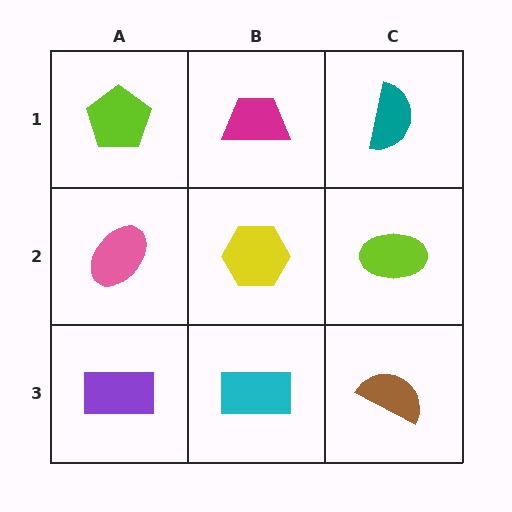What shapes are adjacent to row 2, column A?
A lime pentagon (row 1, column A), a purple rectangle (row 3, column A), a yellow hexagon (row 2, column B).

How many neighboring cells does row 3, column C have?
2.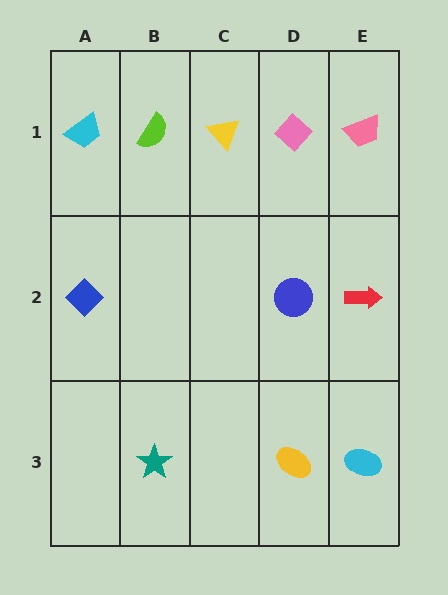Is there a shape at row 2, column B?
No, that cell is empty.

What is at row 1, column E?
A pink trapezoid.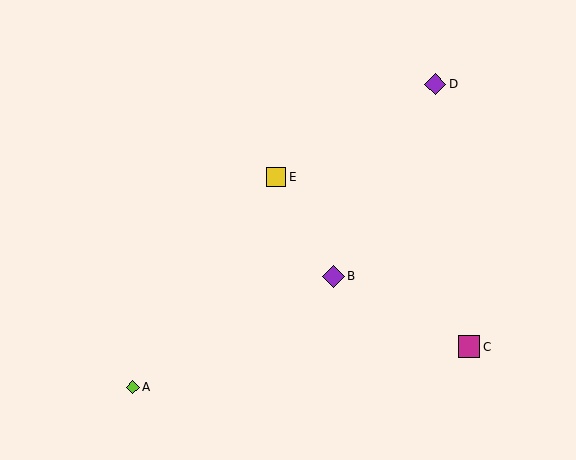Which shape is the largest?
The purple diamond (labeled B) is the largest.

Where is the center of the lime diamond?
The center of the lime diamond is at (133, 387).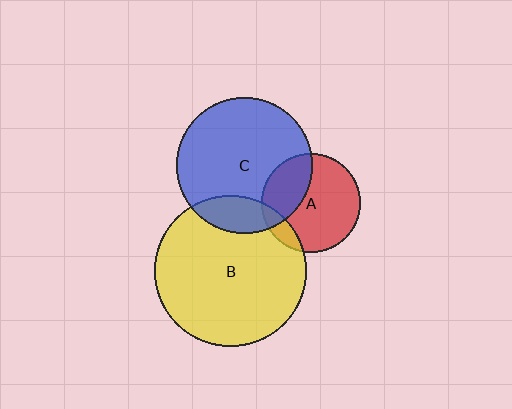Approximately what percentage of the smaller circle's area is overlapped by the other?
Approximately 15%.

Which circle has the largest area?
Circle B (yellow).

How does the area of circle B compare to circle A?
Approximately 2.3 times.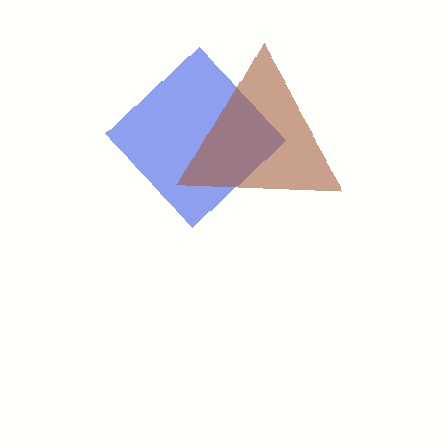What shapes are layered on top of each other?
The layered shapes are: a blue diamond, a brown triangle.